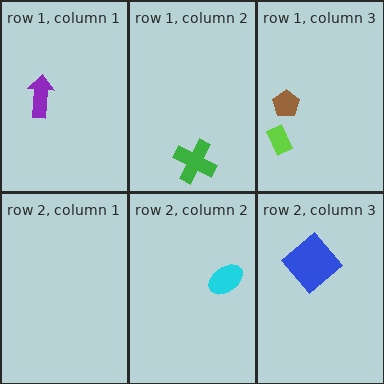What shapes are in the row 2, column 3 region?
The blue diamond.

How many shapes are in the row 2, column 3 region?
1.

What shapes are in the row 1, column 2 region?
The green cross.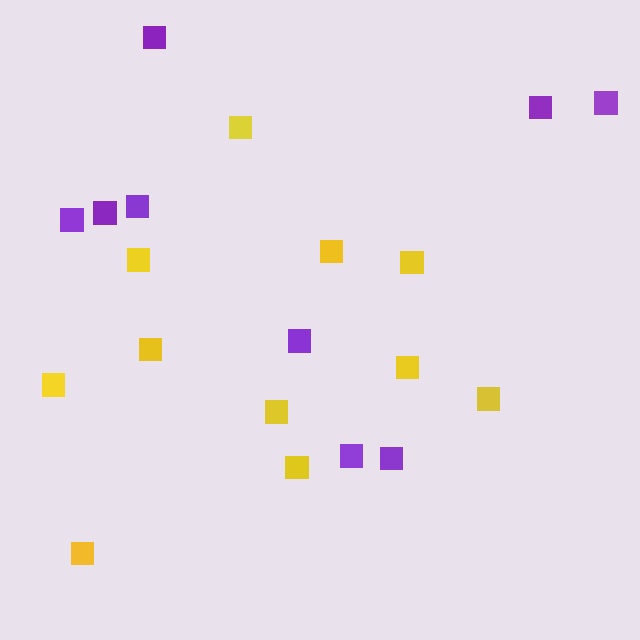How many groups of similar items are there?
There are 2 groups: one group of purple squares (9) and one group of yellow squares (11).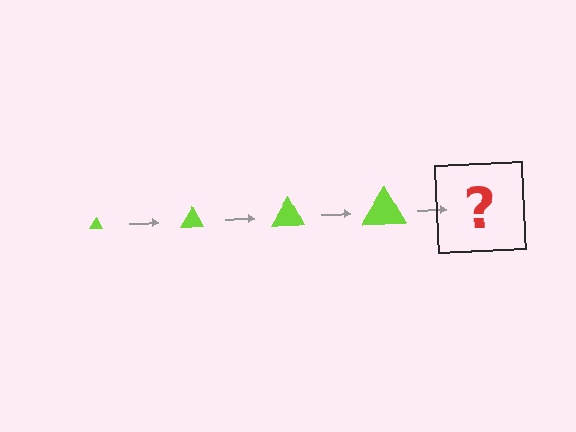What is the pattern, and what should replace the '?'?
The pattern is that the triangle gets progressively larger each step. The '?' should be a lime triangle, larger than the previous one.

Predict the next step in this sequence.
The next step is a lime triangle, larger than the previous one.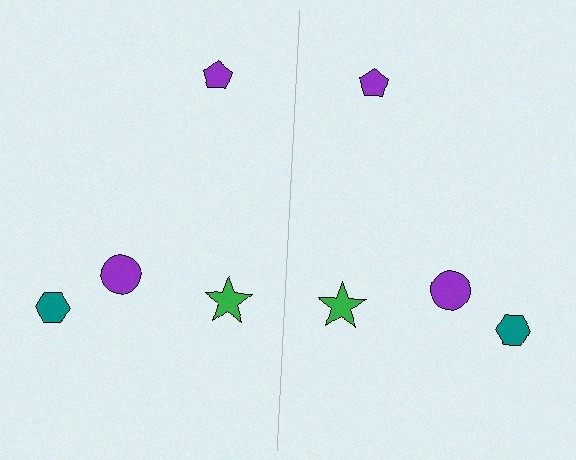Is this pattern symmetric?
Yes, this pattern has bilateral (reflection) symmetry.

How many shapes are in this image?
There are 8 shapes in this image.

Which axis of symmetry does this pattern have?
The pattern has a vertical axis of symmetry running through the center of the image.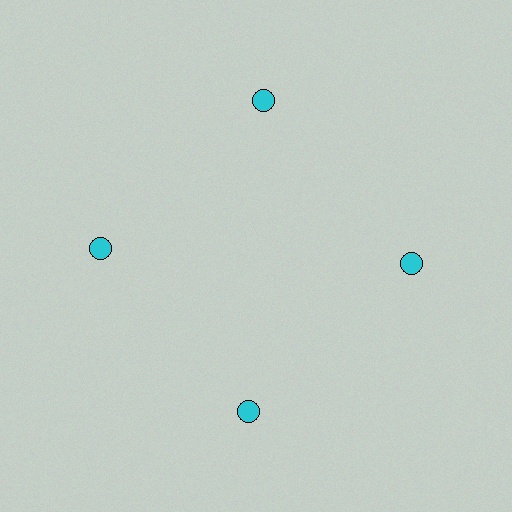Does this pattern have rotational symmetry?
Yes, this pattern has 4-fold rotational symmetry. It looks the same after rotating 90 degrees around the center.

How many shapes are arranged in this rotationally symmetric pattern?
There are 4 shapes, arranged in 4 groups of 1.